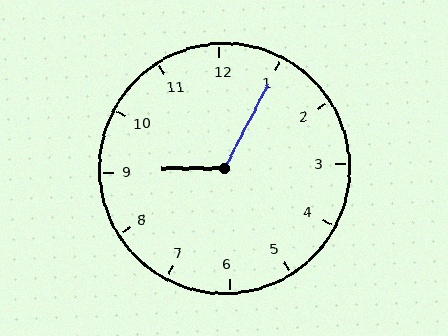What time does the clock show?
9:05.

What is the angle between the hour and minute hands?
Approximately 118 degrees.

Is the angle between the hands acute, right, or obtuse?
It is obtuse.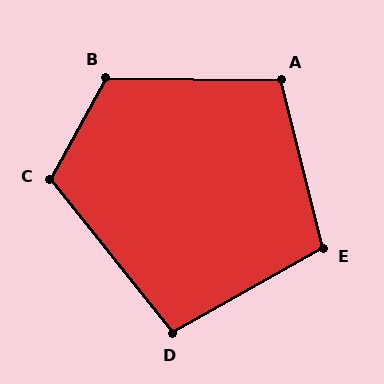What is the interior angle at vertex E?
Approximately 105 degrees (obtuse).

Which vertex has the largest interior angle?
B, at approximately 118 degrees.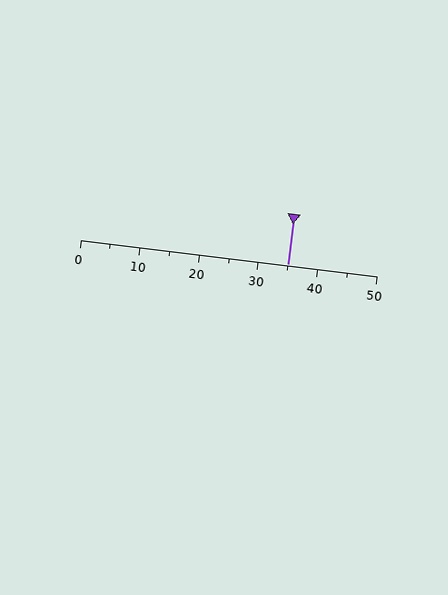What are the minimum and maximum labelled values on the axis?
The axis runs from 0 to 50.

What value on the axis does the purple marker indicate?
The marker indicates approximately 35.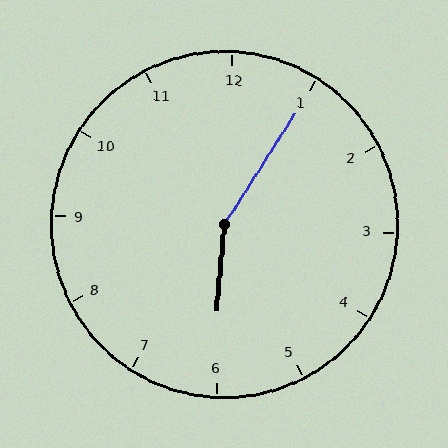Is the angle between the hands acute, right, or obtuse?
It is obtuse.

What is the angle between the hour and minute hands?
Approximately 152 degrees.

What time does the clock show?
6:05.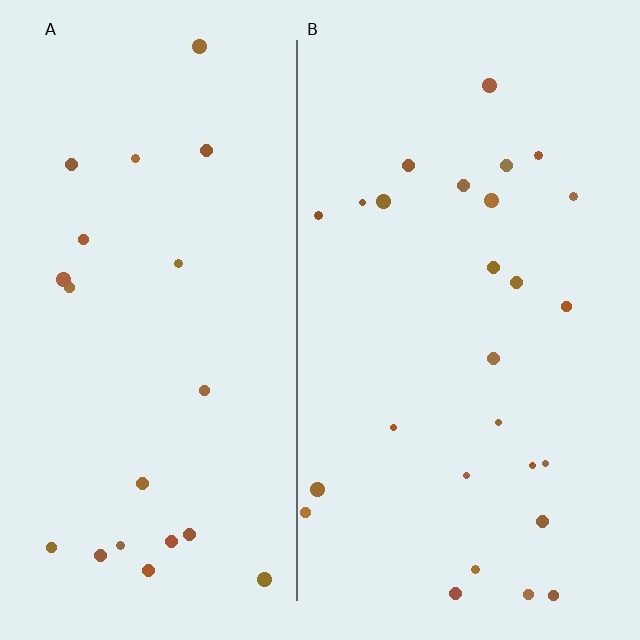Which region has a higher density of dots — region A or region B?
B (the right).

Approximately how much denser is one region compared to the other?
Approximately 1.3× — region B over region A.